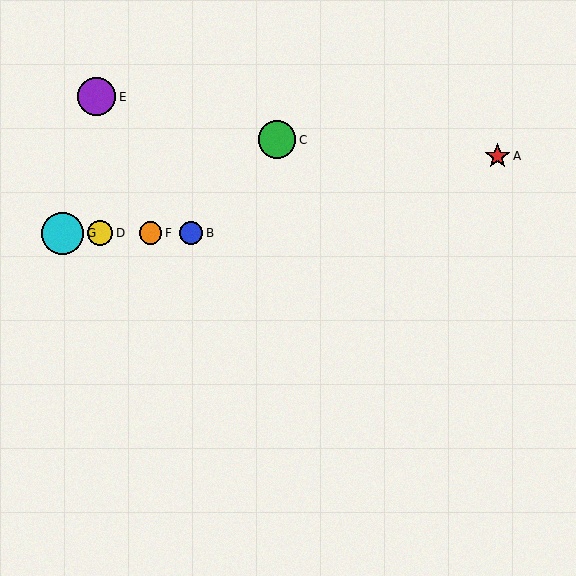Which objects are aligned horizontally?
Objects B, D, F, G are aligned horizontally.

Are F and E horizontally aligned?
No, F is at y≈233 and E is at y≈97.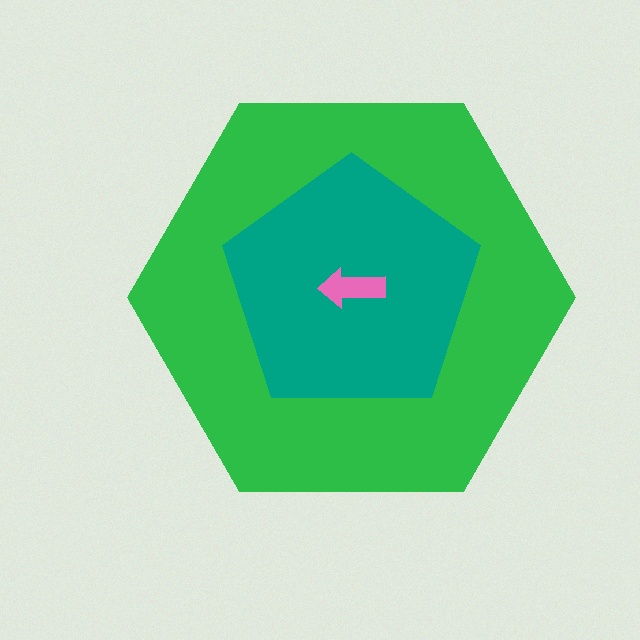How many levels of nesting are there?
3.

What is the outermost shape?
The green hexagon.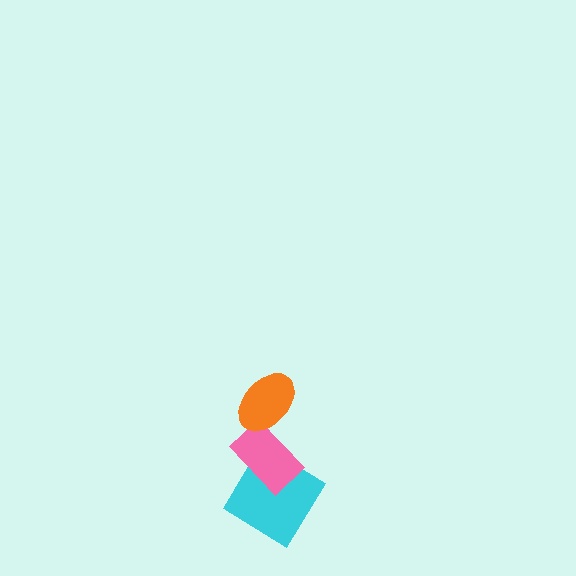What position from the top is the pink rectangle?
The pink rectangle is 2nd from the top.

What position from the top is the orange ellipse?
The orange ellipse is 1st from the top.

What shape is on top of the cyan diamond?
The pink rectangle is on top of the cyan diamond.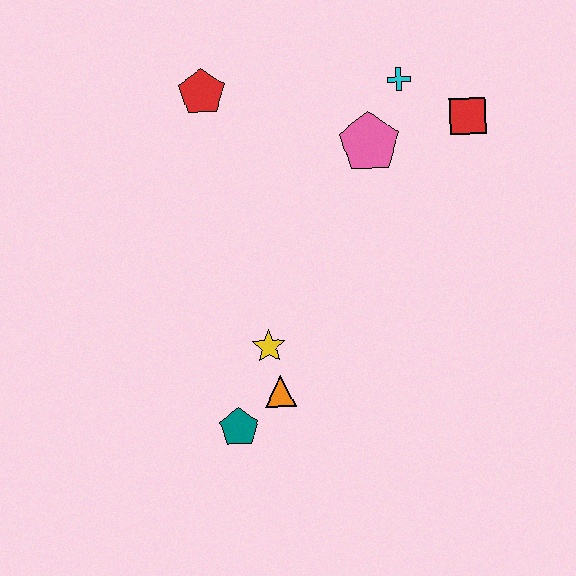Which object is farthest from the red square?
The teal pentagon is farthest from the red square.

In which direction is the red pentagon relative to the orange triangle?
The red pentagon is above the orange triangle.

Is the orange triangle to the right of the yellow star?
Yes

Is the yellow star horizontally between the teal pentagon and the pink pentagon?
Yes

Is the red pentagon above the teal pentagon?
Yes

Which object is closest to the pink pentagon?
The cyan cross is closest to the pink pentagon.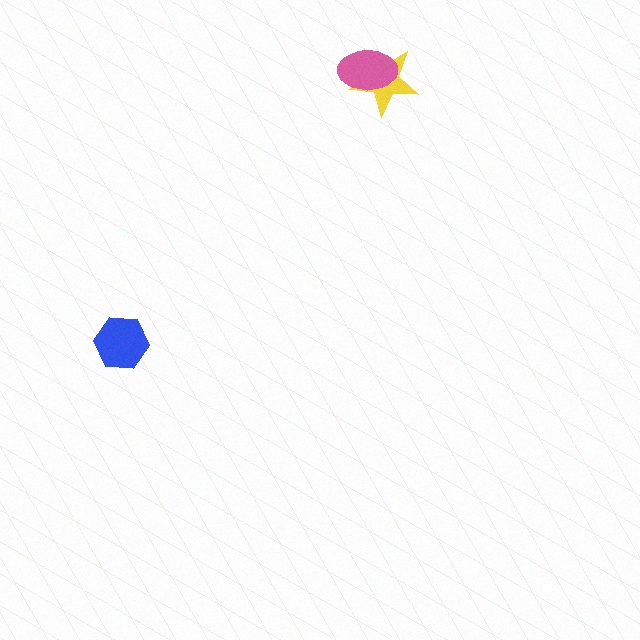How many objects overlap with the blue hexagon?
0 objects overlap with the blue hexagon.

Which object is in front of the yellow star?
The pink ellipse is in front of the yellow star.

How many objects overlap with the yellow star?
1 object overlaps with the yellow star.